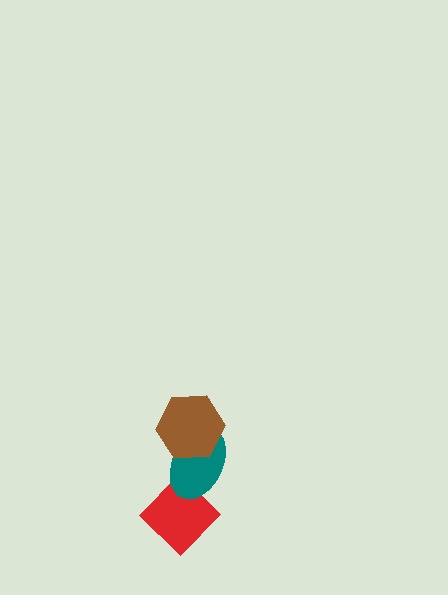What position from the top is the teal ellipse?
The teal ellipse is 2nd from the top.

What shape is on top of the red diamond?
The teal ellipse is on top of the red diamond.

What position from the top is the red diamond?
The red diamond is 3rd from the top.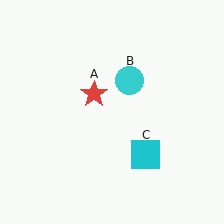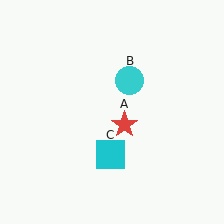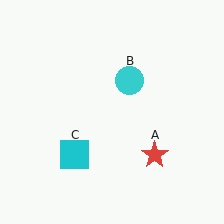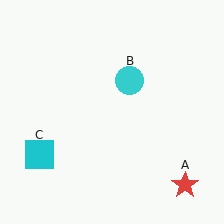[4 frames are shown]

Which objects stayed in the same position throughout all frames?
Cyan circle (object B) remained stationary.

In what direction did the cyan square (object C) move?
The cyan square (object C) moved left.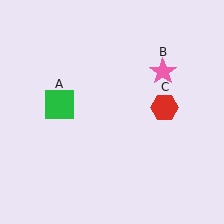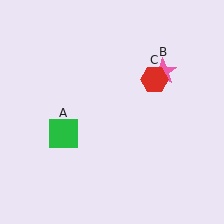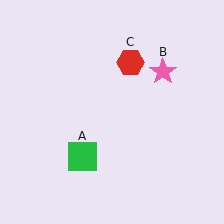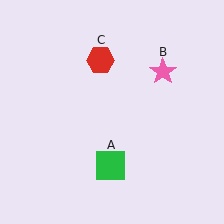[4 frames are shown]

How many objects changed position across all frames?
2 objects changed position: green square (object A), red hexagon (object C).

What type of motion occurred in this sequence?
The green square (object A), red hexagon (object C) rotated counterclockwise around the center of the scene.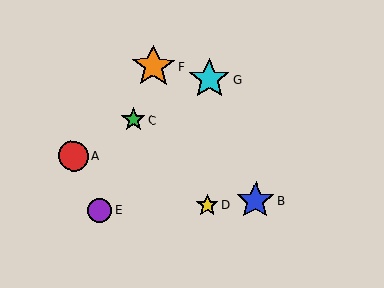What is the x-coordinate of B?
Object B is at x≈255.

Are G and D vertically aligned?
Yes, both are at x≈209.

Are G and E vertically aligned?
No, G is at x≈209 and E is at x≈100.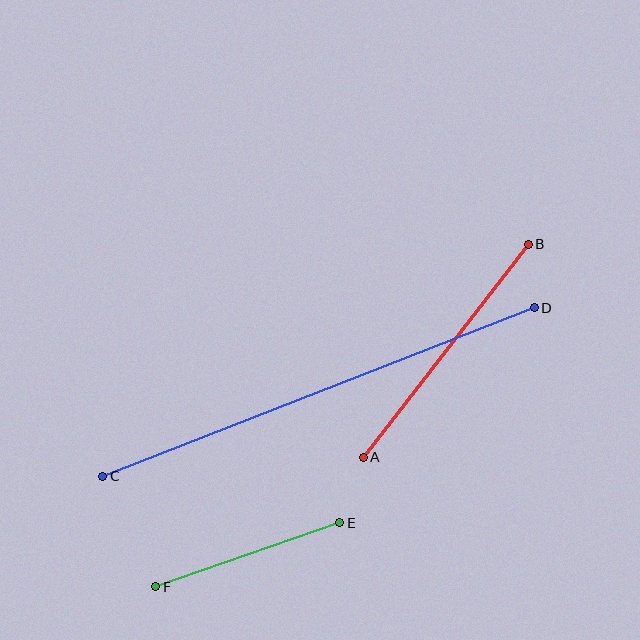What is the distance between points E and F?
The distance is approximately 195 pixels.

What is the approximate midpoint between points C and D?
The midpoint is at approximately (318, 392) pixels.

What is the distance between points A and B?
The distance is approximately 269 pixels.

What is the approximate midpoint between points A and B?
The midpoint is at approximately (446, 351) pixels.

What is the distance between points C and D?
The distance is approximately 463 pixels.